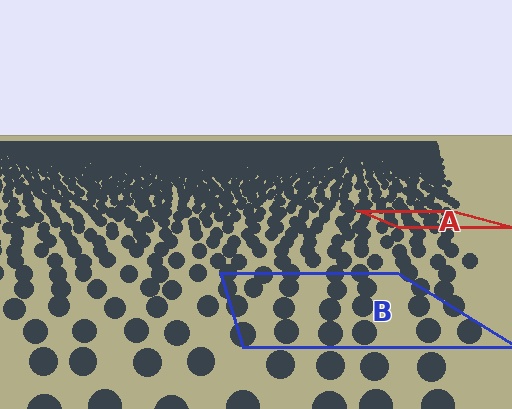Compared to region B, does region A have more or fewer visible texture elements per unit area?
Region A has more texture elements per unit area — they are packed more densely because it is farther away.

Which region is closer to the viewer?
Region B is closer. The texture elements there are larger and more spread out.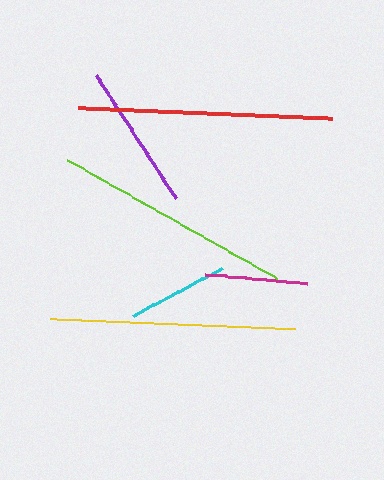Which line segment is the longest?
The red line is the longest at approximately 254 pixels.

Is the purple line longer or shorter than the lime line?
The lime line is longer than the purple line.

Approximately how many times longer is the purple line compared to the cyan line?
The purple line is approximately 1.5 times the length of the cyan line.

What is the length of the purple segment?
The purple segment is approximately 146 pixels long.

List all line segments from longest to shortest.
From longest to shortest: red, yellow, lime, purple, magenta, cyan.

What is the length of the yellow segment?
The yellow segment is approximately 246 pixels long.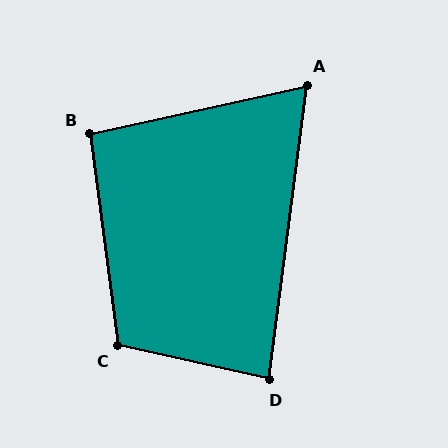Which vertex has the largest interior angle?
C, at approximately 110 degrees.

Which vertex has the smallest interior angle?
A, at approximately 70 degrees.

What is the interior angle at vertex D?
Approximately 85 degrees (acute).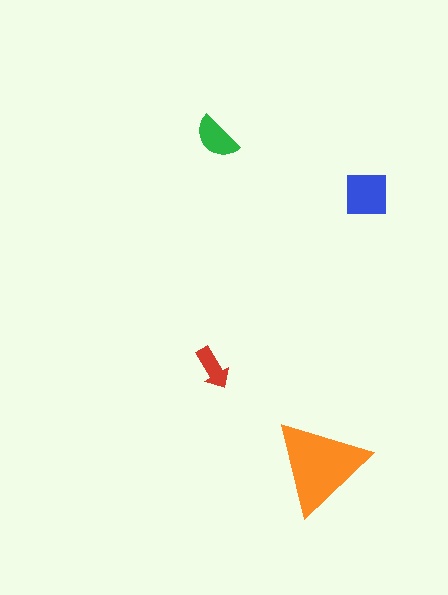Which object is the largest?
The orange triangle.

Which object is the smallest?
The red arrow.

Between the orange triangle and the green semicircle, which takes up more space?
The orange triangle.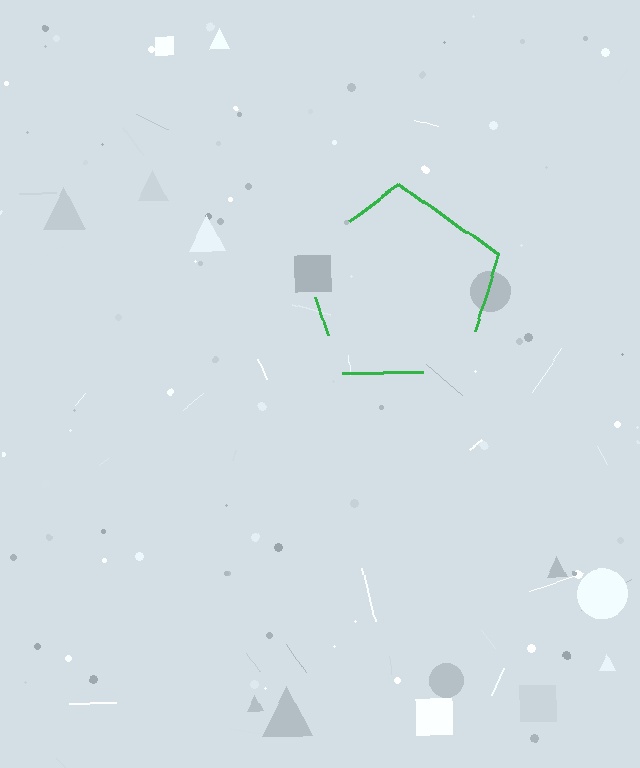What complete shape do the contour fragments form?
The contour fragments form a pentagon.